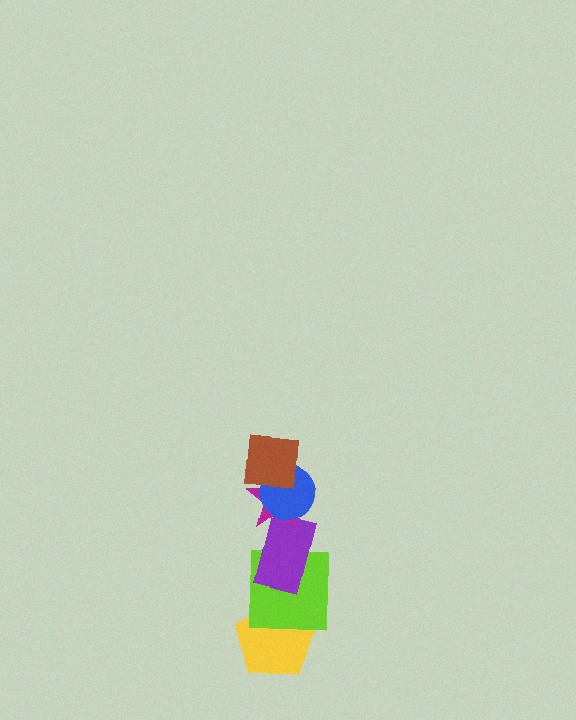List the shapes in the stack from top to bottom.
From top to bottom: the brown square, the blue circle, the magenta star, the purple rectangle, the lime square, the yellow pentagon.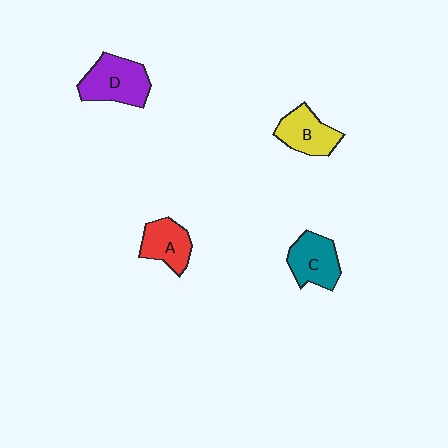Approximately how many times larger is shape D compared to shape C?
Approximately 1.2 times.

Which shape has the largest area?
Shape D (purple).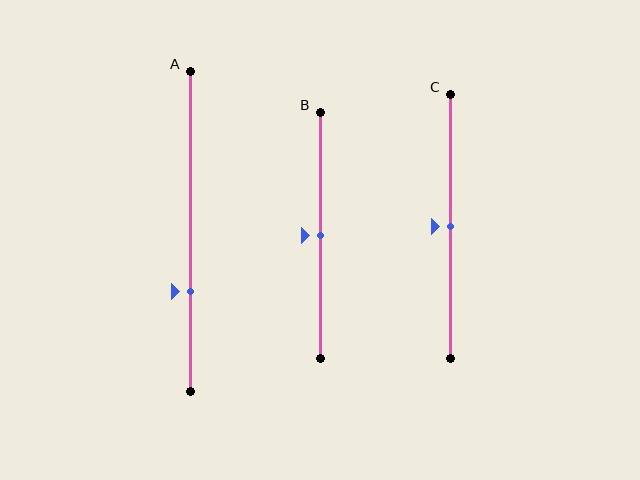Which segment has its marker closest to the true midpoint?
Segment B has its marker closest to the true midpoint.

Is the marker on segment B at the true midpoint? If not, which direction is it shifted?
Yes, the marker on segment B is at the true midpoint.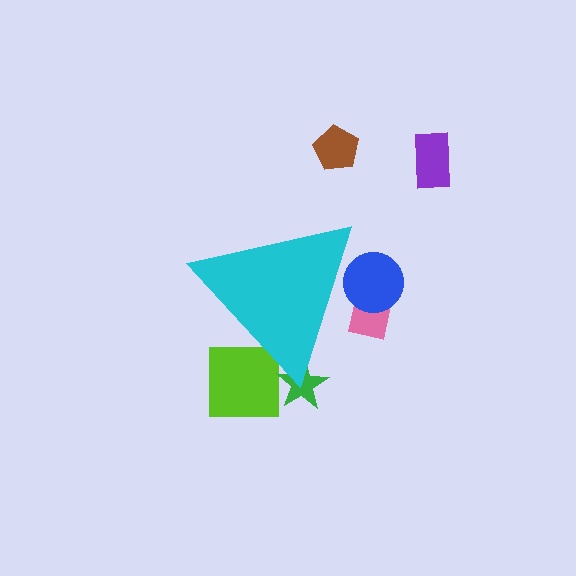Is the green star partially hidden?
Yes, the green star is partially hidden behind the cyan triangle.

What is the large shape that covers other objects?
A cyan triangle.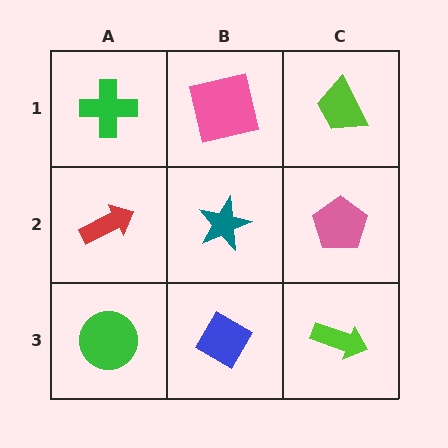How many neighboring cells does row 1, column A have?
2.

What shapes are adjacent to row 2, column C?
A lime trapezoid (row 1, column C), a lime arrow (row 3, column C), a teal star (row 2, column B).